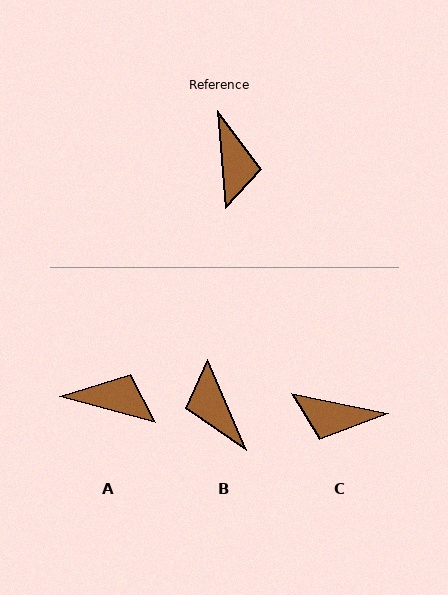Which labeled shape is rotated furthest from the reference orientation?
B, about 161 degrees away.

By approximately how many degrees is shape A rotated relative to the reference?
Approximately 70 degrees counter-clockwise.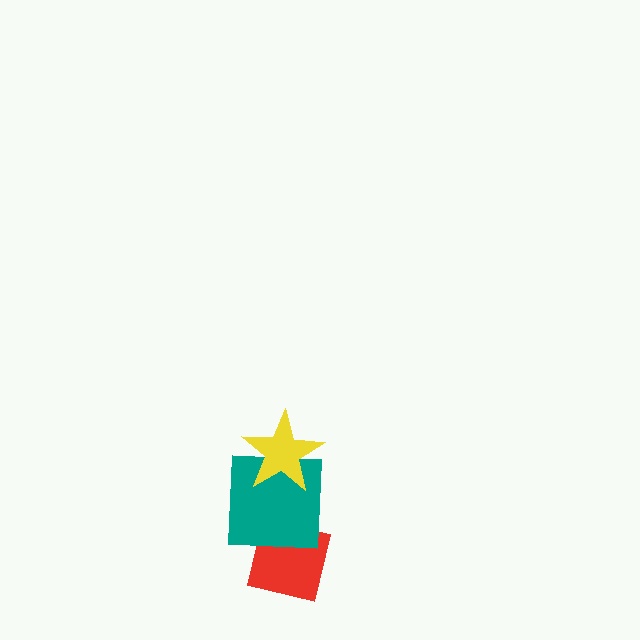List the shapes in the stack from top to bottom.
From top to bottom: the yellow star, the teal square, the red square.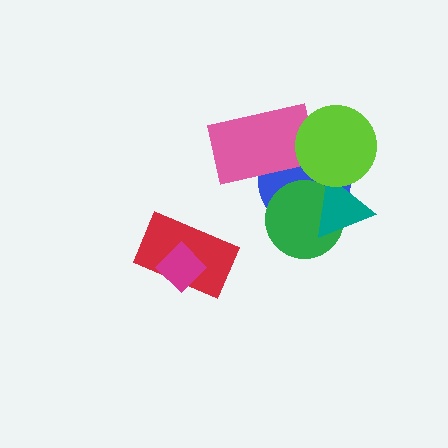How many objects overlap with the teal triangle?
3 objects overlap with the teal triangle.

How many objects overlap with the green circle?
2 objects overlap with the green circle.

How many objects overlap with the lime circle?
3 objects overlap with the lime circle.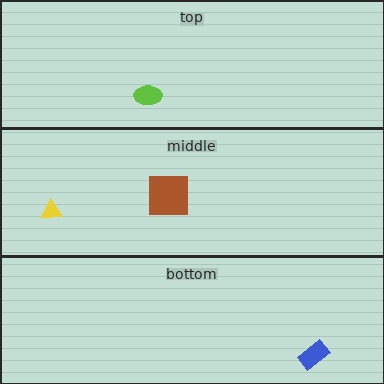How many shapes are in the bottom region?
1.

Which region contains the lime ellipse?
The top region.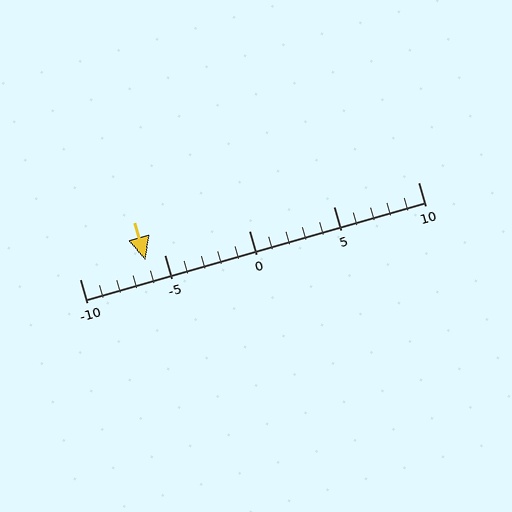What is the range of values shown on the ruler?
The ruler shows values from -10 to 10.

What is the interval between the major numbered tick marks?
The major tick marks are spaced 5 units apart.